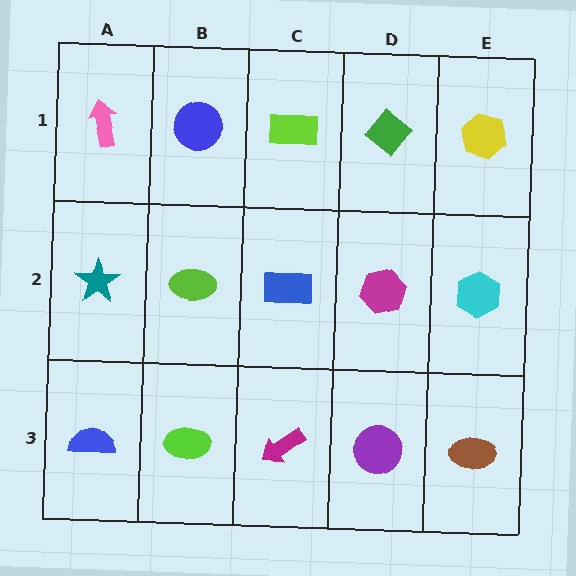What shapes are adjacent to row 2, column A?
A pink arrow (row 1, column A), a blue semicircle (row 3, column A), a lime ellipse (row 2, column B).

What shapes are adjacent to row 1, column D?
A magenta hexagon (row 2, column D), a lime rectangle (row 1, column C), a yellow hexagon (row 1, column E).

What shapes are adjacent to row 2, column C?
A lime rectangle (row 1, column C), a magenta arrow (row 3, column C), a lime ellipse (row 2, column B), a magenta hexagon (row 2, column D).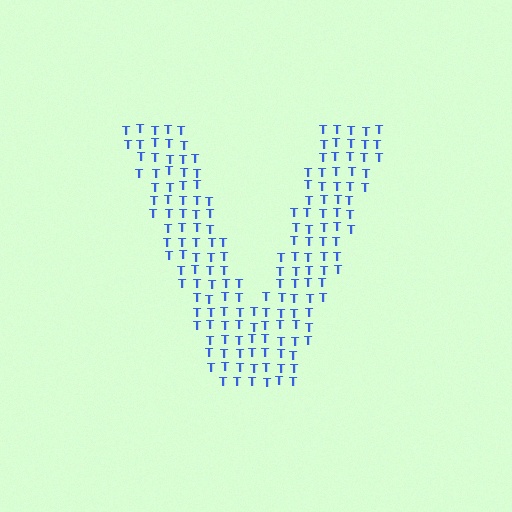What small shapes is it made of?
It is made of small letter T's.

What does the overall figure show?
The overall figure shows the letter V.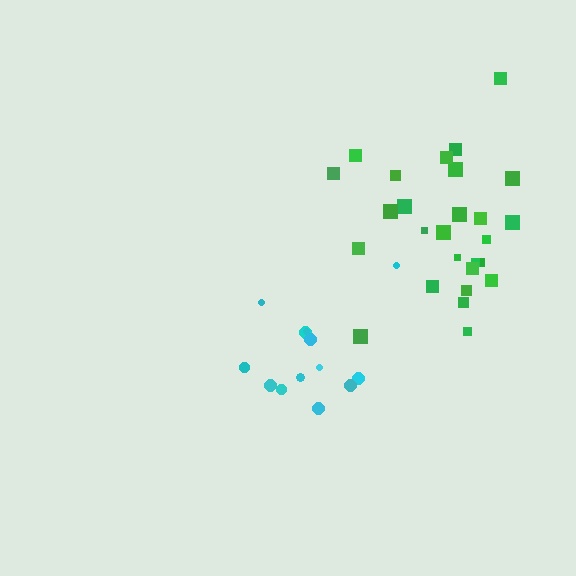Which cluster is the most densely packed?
Green.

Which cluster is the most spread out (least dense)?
Cyan.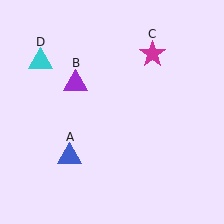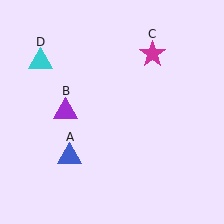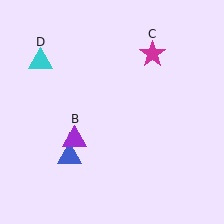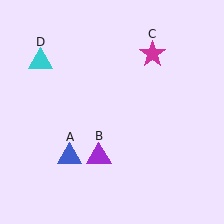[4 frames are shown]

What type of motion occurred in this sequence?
The purple triangle (object B) rotated counterclockwise around the center of the scene.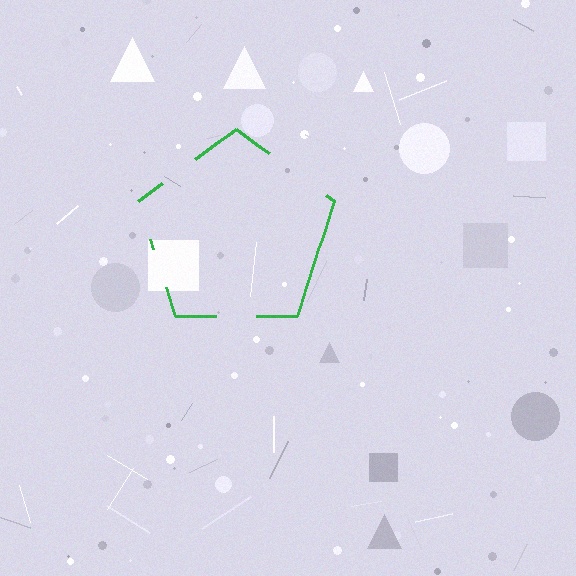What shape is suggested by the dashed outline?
The dashed outline suggests a pentagon.